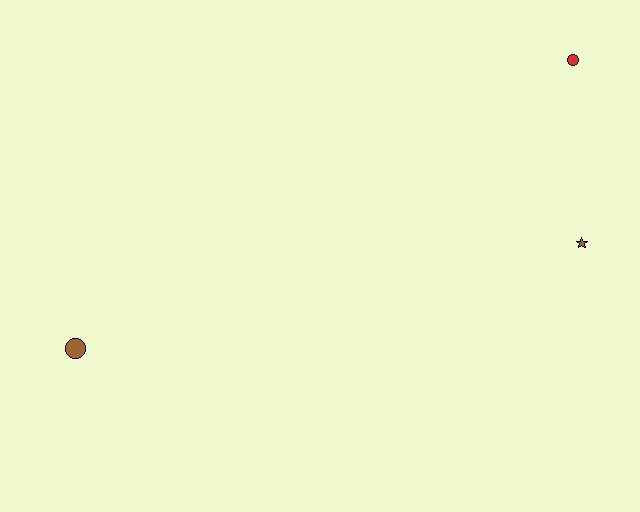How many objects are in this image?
There are 3 objects.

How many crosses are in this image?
There are no crosses.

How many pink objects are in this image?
There are no pink objects.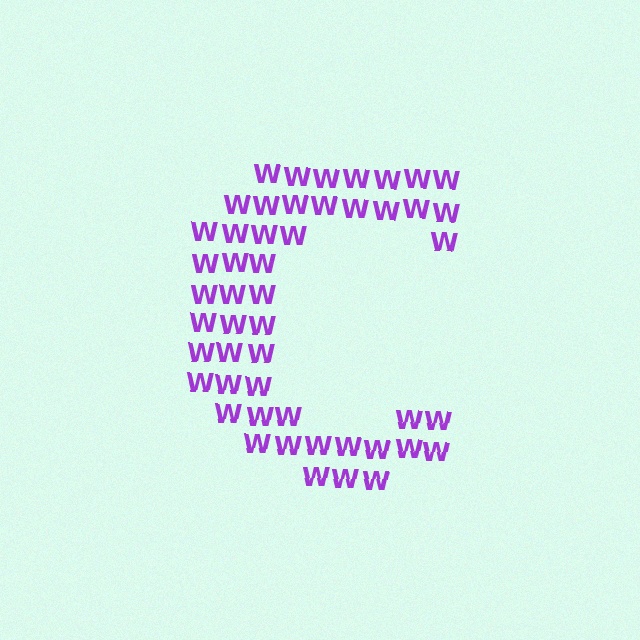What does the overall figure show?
The overall figure shows the letter C.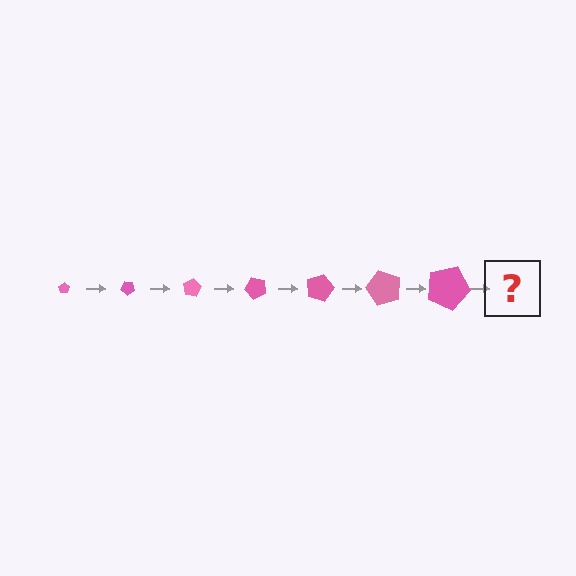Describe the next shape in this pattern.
It should be a pentagon, larger than the previous one and rotated 280 degrees from the start.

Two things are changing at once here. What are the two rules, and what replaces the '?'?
The two rules are that the pentagon grows larger each step and it rotates 40 degrees each step. The '?' should be a pentagon, larger than the previous one and rotated 280 degrees from the start.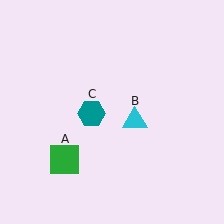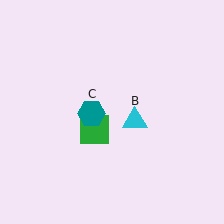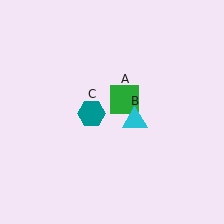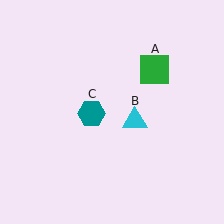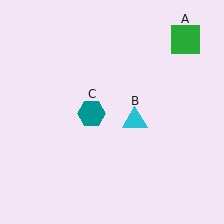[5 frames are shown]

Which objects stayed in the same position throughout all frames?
Cyan triangle (object B) and teal hexagon (object C) remained stationary.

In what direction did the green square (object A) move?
The green square (object A) moved up and to the right.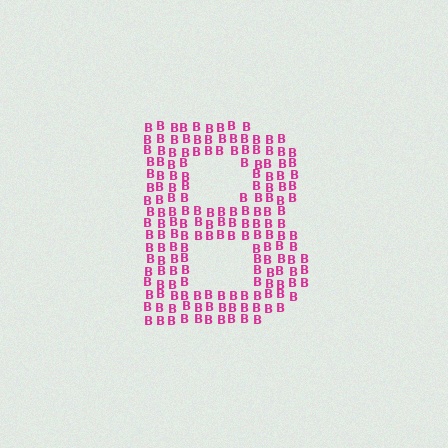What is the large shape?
The large shape is the letter B.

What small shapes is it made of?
It is made of small letter B's.